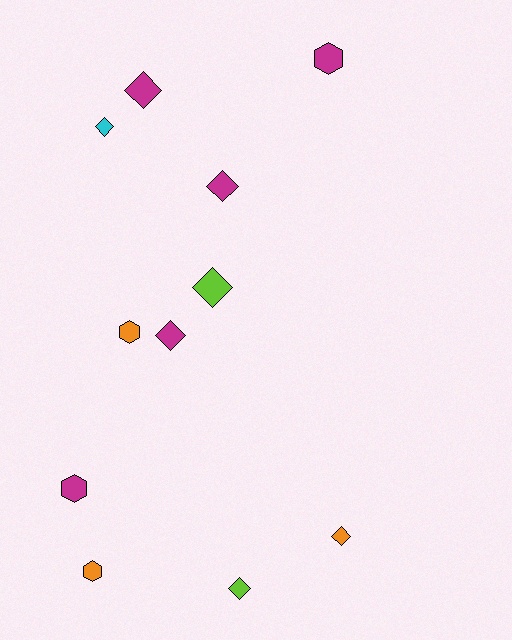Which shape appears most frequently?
Diamond, with 7 objects.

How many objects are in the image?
There are 11 objects.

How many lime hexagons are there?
There are no lime hexagons.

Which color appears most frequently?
Magenta, with 5 objects.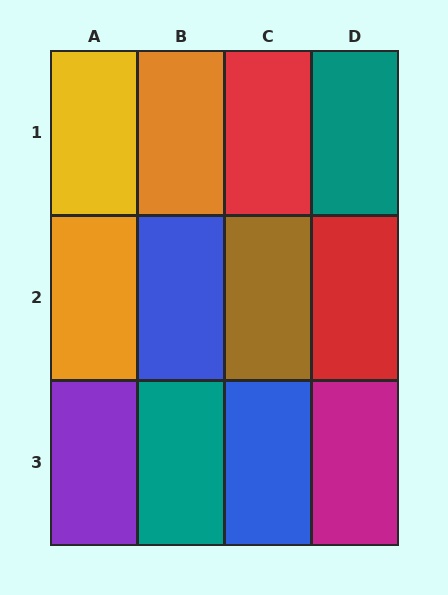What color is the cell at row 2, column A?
Orange.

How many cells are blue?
2 cells are blue.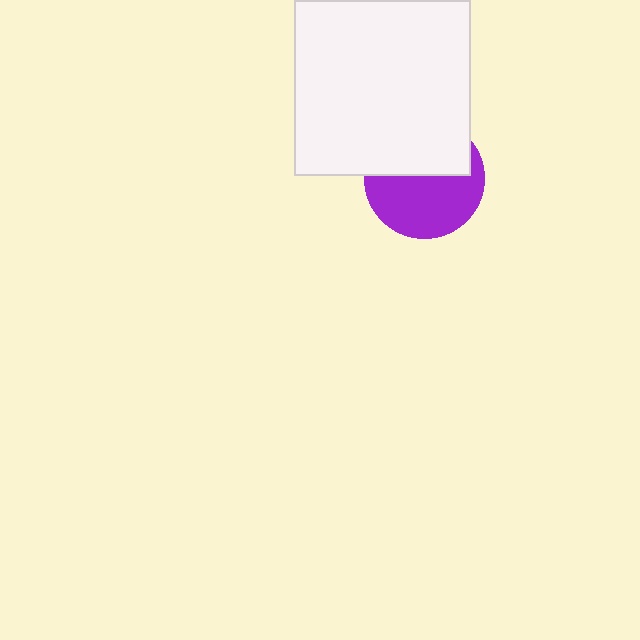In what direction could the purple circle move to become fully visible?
The purple circle could move down. That would shift it out from behind the white square entirely.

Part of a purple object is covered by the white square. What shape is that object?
It is a circle.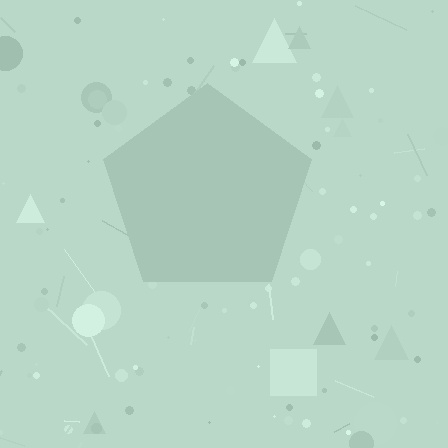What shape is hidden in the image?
A pentagon is hidden in the image.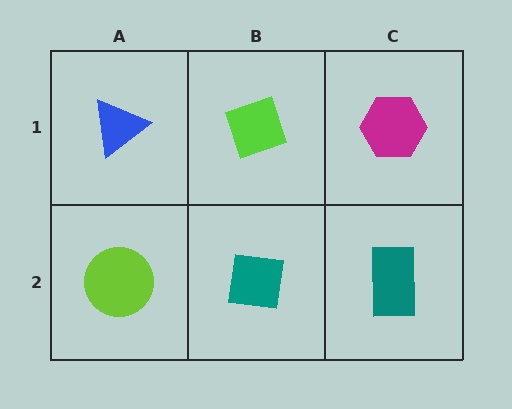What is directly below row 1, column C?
A teal rectangle.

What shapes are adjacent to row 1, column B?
A teal square (row 2, column B), a blue triangle (row 1, column A), a magenta hexagon (row 1, column C).